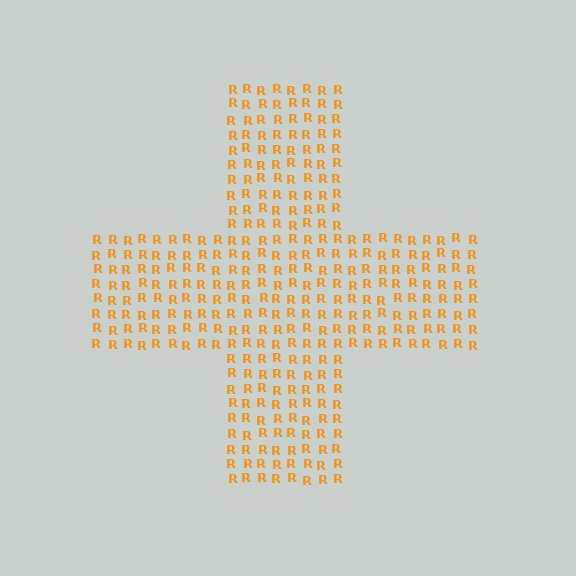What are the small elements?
The small elements are letter R's.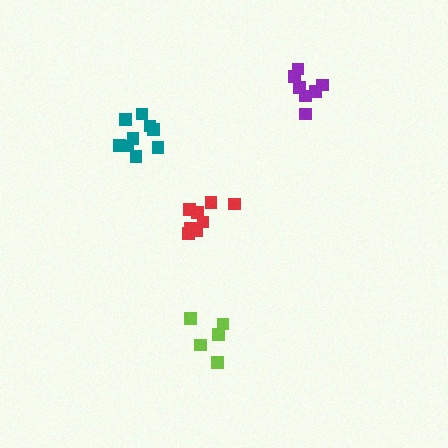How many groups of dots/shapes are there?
There are 4 groups.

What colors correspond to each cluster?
The clusters are colored: red, purple, teal, lime.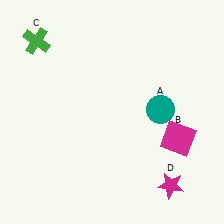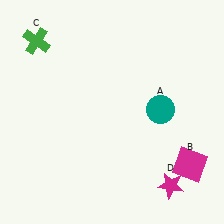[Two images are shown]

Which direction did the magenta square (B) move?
The magenta square (B) moved down.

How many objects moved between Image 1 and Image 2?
1 object moved between the two images.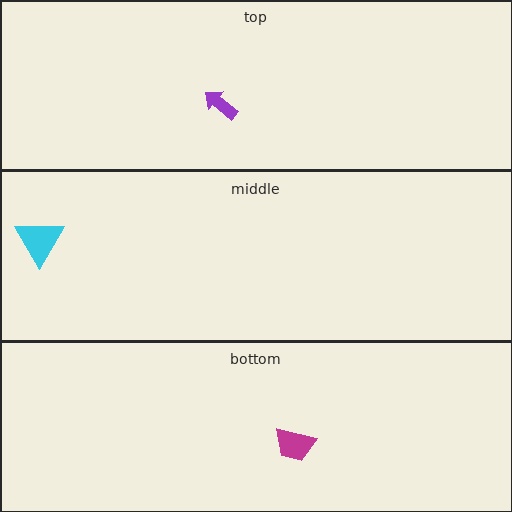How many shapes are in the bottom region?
1.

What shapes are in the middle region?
The cyan triangle.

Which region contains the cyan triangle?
The middle region.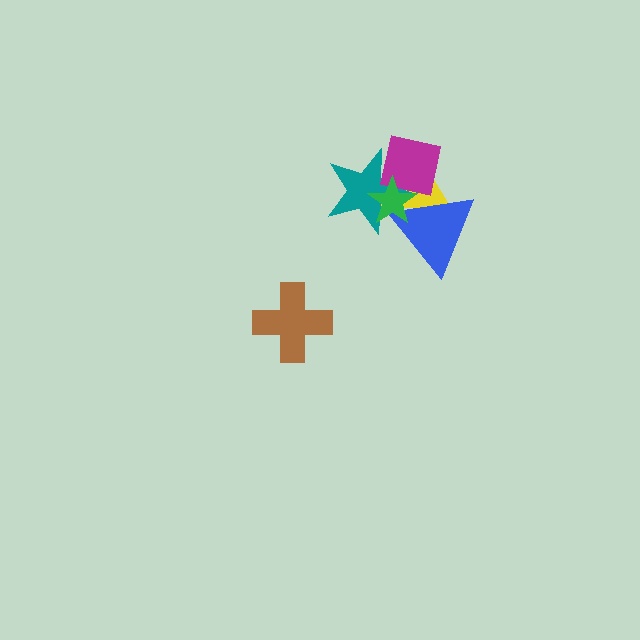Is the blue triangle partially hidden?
Yes, it is partially covered by another shape.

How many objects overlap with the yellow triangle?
4 objects overlap with the yellow triangle.